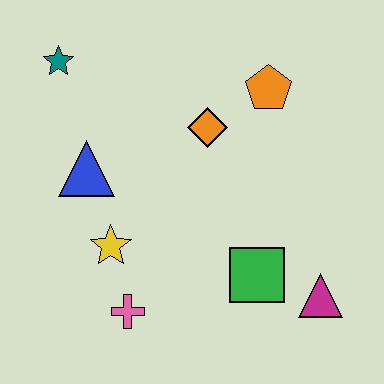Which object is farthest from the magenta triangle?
The teal star is farthest from the magenta triangle.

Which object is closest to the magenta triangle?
The green square is closest to the magenta triangle.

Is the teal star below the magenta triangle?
No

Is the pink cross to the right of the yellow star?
Yes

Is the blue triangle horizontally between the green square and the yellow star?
No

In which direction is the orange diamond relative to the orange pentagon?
The orange diamond is to the left of the orange pentagon.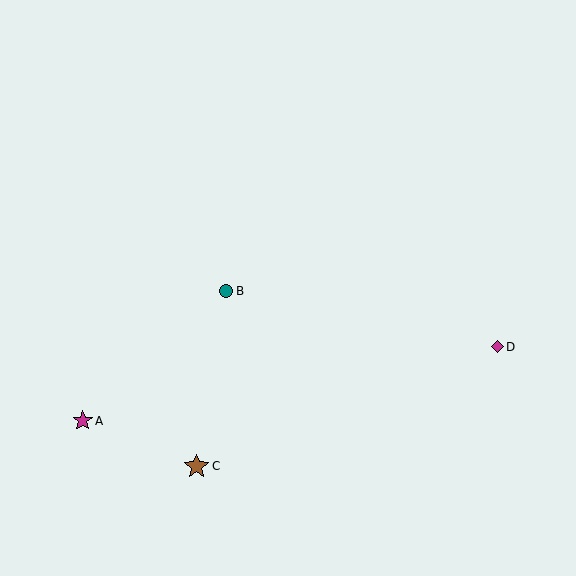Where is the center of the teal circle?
The center of the teal circle is at (226, 291).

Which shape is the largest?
The brown star (labeled C) is the largest.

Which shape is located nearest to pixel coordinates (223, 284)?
The teal circle (labeled B) at (226, 291) is nearest to that location.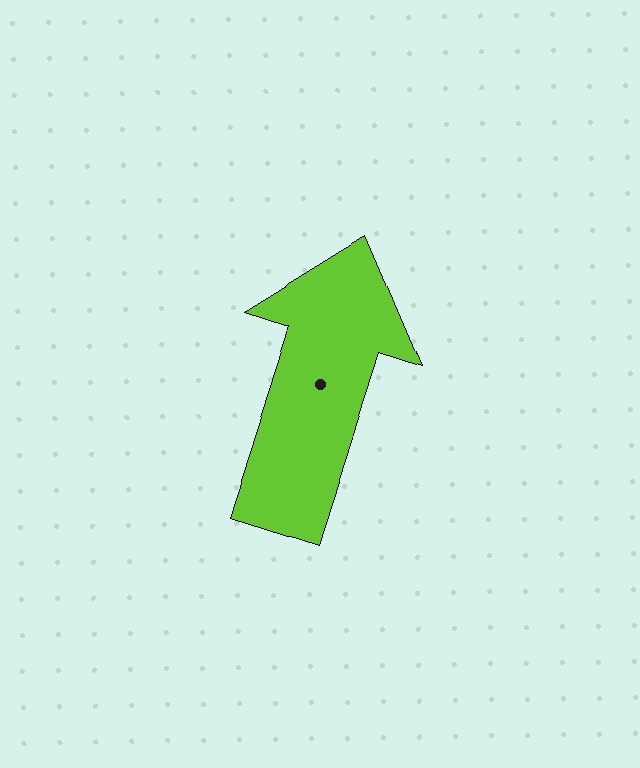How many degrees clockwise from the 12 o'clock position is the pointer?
Approximately 18 degrees.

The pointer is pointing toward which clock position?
Roughly 1 o'clock.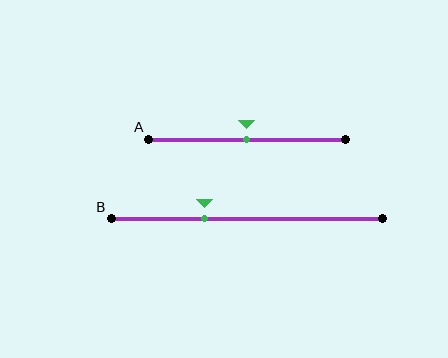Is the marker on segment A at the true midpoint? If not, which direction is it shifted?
Yes, the marker on segment A is at the true midpoint.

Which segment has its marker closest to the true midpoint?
Segment A has its marker closest to the true midpoint.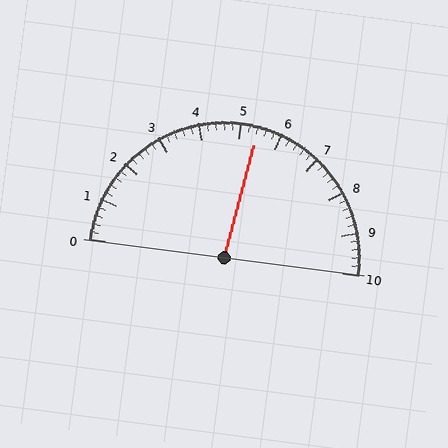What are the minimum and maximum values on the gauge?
The gauge ranges from 0 to 10.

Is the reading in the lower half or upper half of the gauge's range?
The reading is in the upper half of the range (0 to 10).